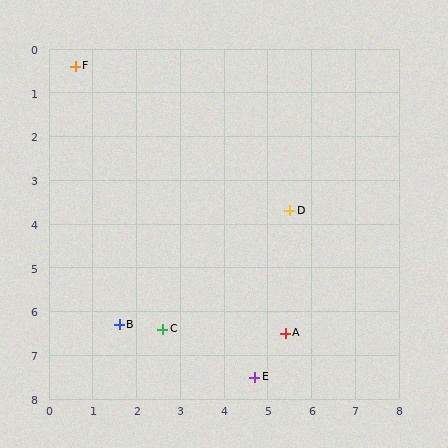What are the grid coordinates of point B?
Point B is at approximately (1.6, 6.3).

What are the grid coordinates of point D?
Point D is at approximately (5.5, 3.7).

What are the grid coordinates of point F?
Point F is at approximately (0.6, 0.4).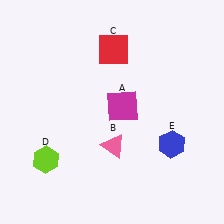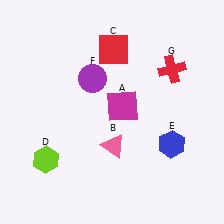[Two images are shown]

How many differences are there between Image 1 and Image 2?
There are 2 differences between the two images.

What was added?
A purple circle (F), a red cross (G) were added in Image 2.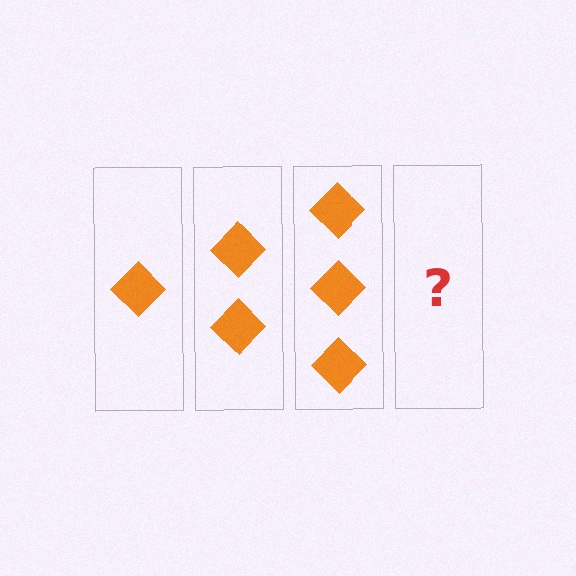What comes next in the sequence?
The next element should be 4 diamonds.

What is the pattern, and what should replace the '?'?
The pattern is that each step adds one more diamond. The '?' should be 4 diamonds.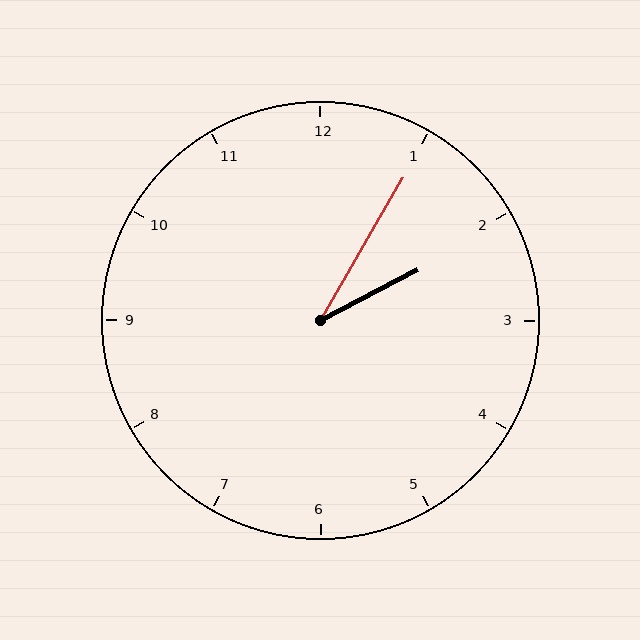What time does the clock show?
2:05.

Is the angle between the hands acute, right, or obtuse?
It is acute.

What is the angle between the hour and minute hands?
Approximately 32 degrees.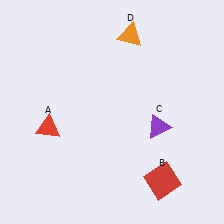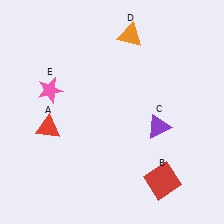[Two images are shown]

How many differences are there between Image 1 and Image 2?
There is 1 difference between the two images.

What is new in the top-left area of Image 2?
A pink star (E) was added in the top-left area of Image 2.